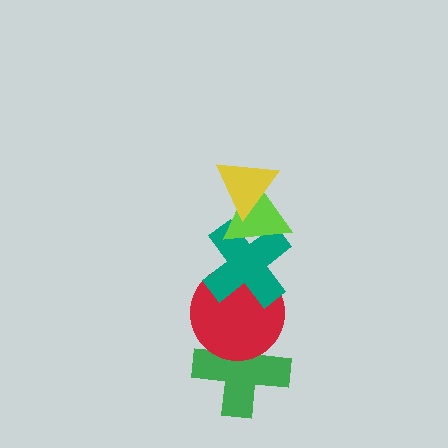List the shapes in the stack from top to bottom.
From top to bottom: the yellow triangle, the lime triangle, the teal cross, the red circle, the green cross.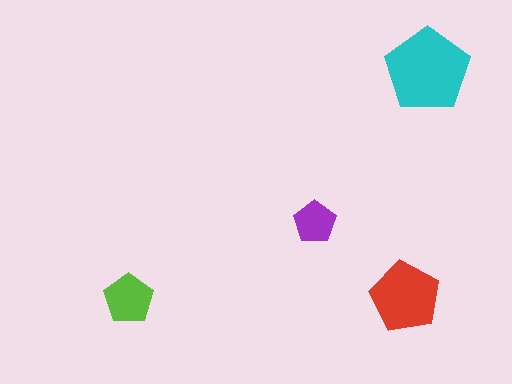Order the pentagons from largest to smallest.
the cyan one, the red one, the lime one, the purple one.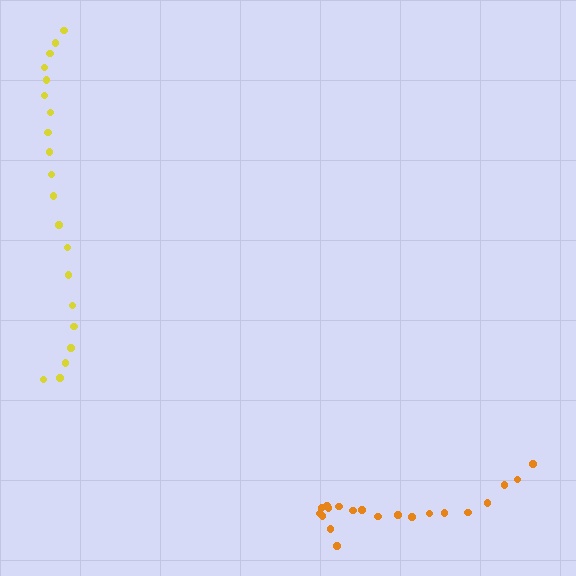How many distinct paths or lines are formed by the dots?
There are 2 distinct paths.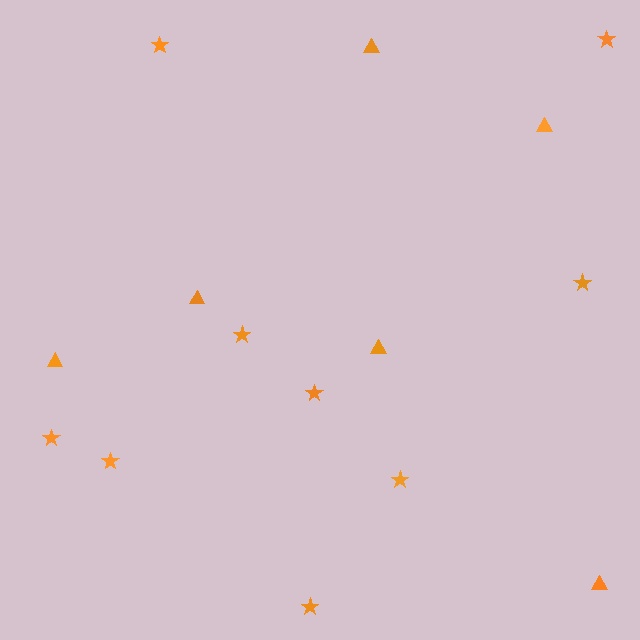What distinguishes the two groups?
There are 2 groups: one group of stars (9) and one group of triangles (6).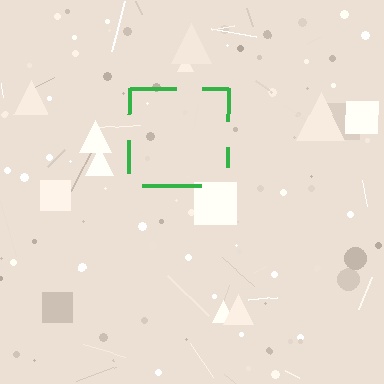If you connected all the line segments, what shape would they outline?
They would outline a square.